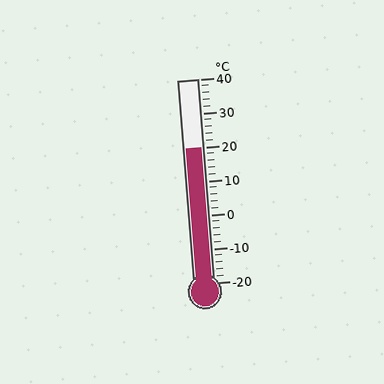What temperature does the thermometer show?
The thermometer shows approximately 20°C.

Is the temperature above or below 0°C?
The temperature is above 0°C.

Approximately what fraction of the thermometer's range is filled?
The thermometer is filled to approximately 65% of its range.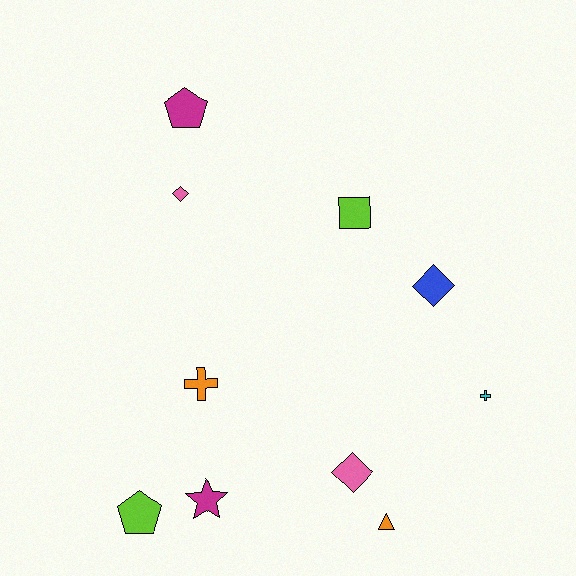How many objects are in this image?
There are 10 objects.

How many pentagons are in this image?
There are 2 pentagons.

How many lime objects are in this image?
There are 2 lime objects.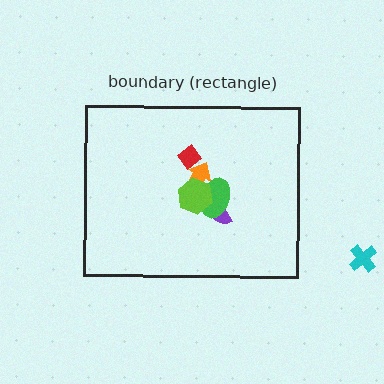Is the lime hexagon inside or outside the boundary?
Inside.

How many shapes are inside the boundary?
5 inside, 1 outside.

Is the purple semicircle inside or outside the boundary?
Inside.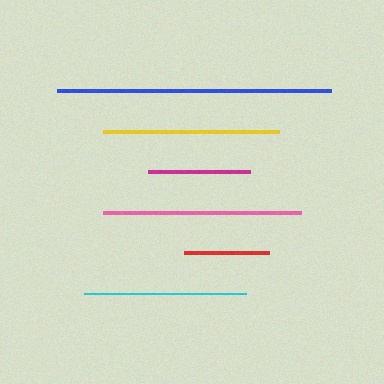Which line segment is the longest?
The blue line is the longest at approximately 274 pixels.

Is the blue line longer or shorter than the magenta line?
The blue line is longer than the magenta line.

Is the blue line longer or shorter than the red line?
The blue line is longer than the red line.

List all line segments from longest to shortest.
From longest to shortest: blue, pink, yellow, cyan, magenta, red.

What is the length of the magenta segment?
The magenta segment is approximately 102 pixels long.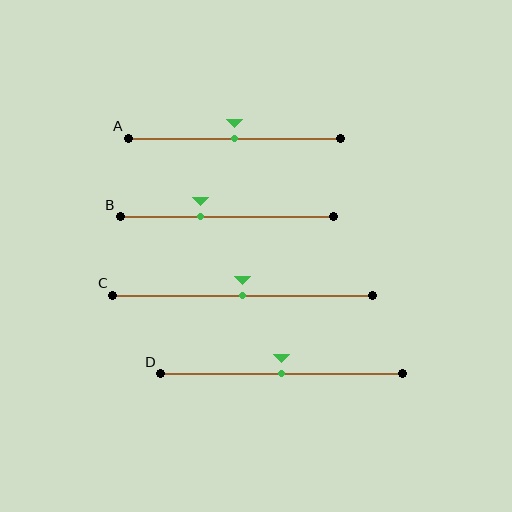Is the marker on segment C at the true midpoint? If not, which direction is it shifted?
Yes, the marker on segment C is at the true midpoint.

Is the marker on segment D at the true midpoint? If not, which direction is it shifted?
Yes, the marker on segment D is at the true midpoint.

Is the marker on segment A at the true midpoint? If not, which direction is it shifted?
Yes, the marker on segment A is at the true midpoint.